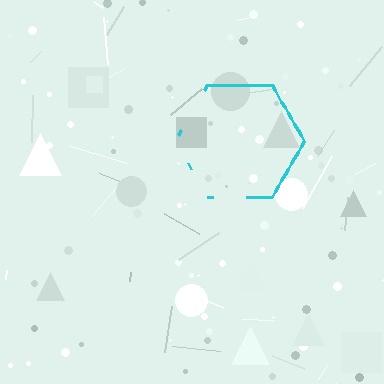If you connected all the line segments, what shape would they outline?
They would outline a hexagon.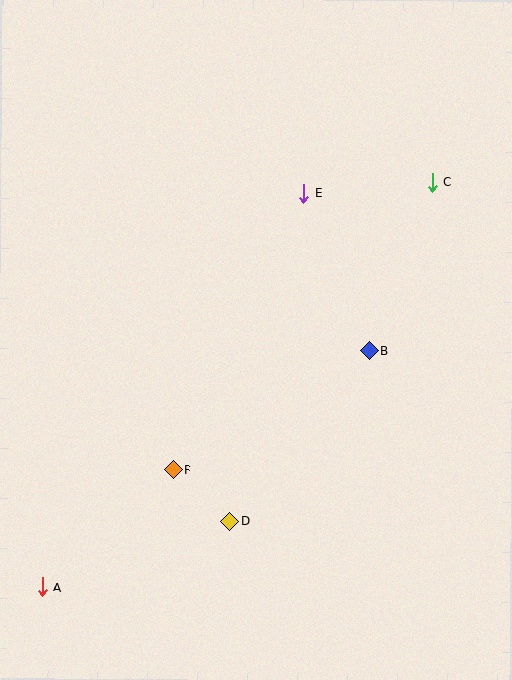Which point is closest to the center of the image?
Point B at (369, 351) is closest to the center.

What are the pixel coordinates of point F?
Point F is at (173, 470).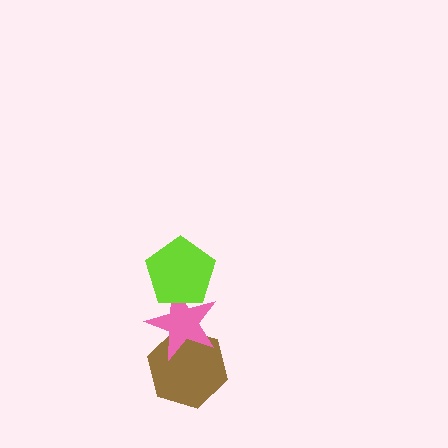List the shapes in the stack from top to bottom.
From top to bottom: the lime pentagon, the pink star, the brown hexagon.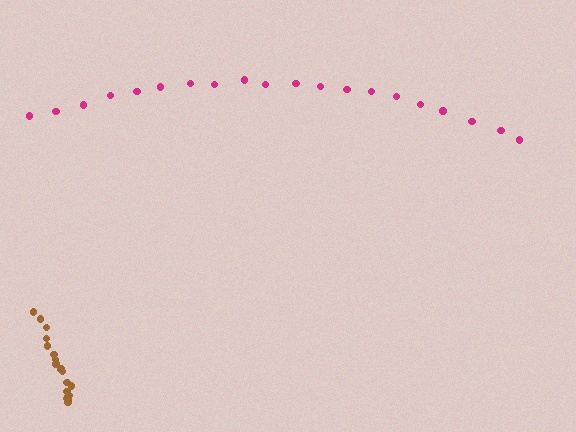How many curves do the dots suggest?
There are 2 distinct paths.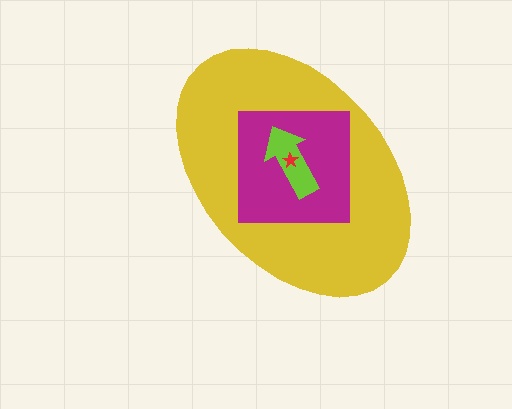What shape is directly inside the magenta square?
The lime arrow.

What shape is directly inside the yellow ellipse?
The magenta square.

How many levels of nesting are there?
4.